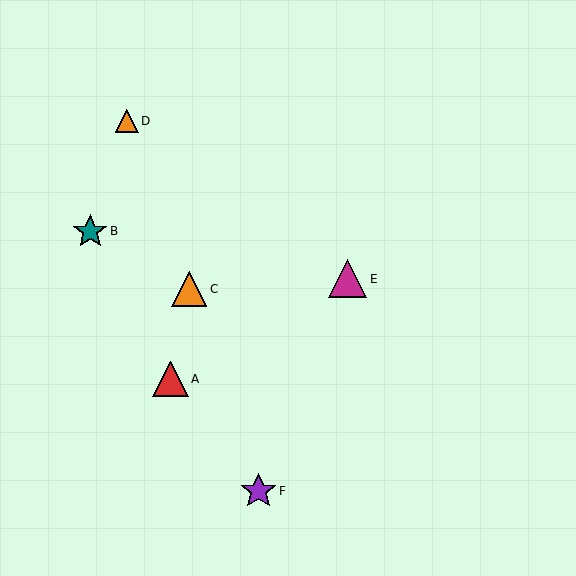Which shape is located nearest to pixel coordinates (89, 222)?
The teal star (labeled B) at (90, 231) is nearest to that location.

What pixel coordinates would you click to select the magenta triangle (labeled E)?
Click at (348, 279) to select the magenta triangle E.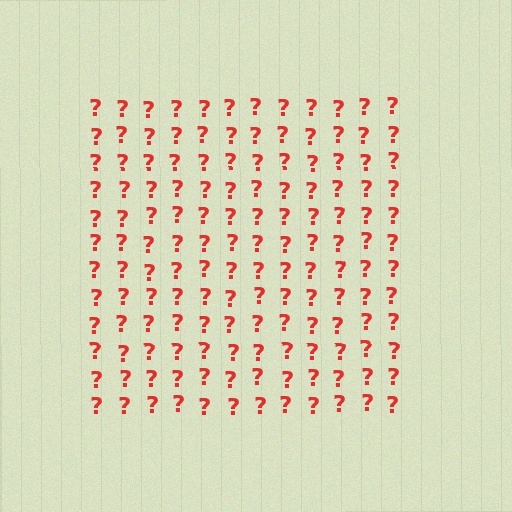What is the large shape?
The large shape is a square.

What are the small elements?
The small elements are question marks.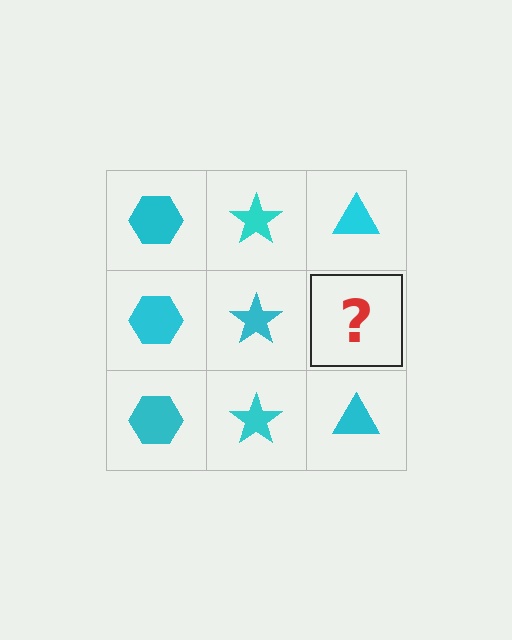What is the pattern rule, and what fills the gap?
The rule is that each column has a consistent shape. The gap should be filled with a cyan triangle.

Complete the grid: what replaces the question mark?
The question mark should be replaced with a cyan triangle.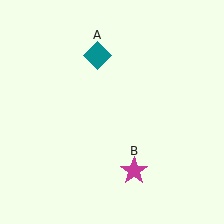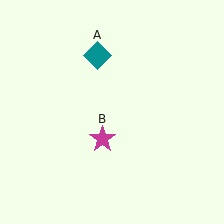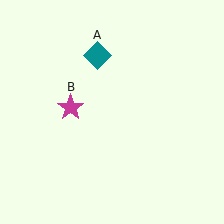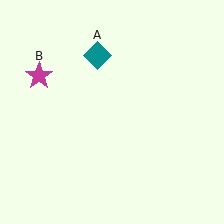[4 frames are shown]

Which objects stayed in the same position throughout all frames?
Teal diamond (object A) remained stationary.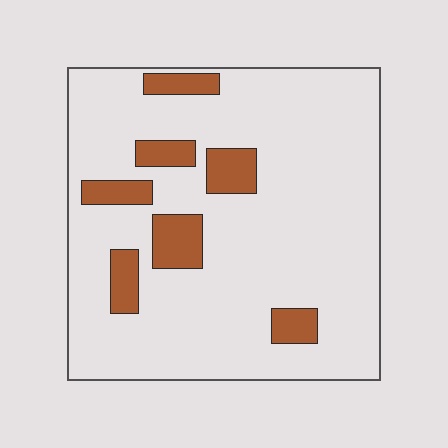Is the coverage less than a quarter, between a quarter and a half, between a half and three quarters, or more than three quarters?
Less than a quarter.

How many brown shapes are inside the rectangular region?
7.